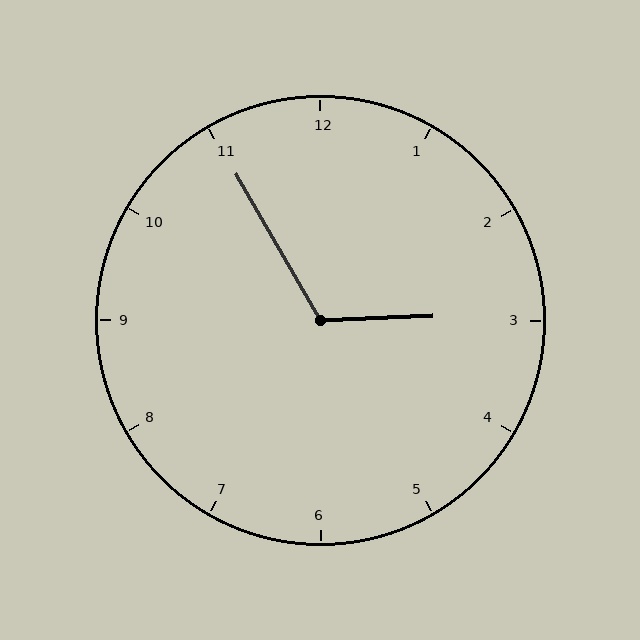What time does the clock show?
2:55.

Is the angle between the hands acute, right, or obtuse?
It is obtuse.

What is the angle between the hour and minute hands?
Approximately 118 degrees.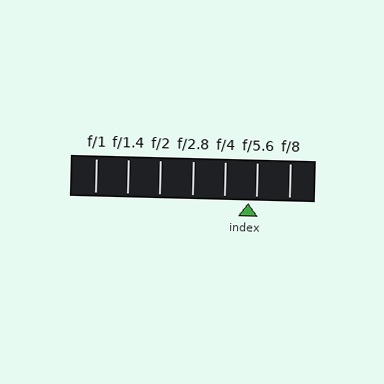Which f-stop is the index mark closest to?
The index mark is closest to f/5.6.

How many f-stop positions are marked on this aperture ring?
There are 7 f-stop positions marked.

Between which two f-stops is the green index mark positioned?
The index mark is between f/4 and f/5.6.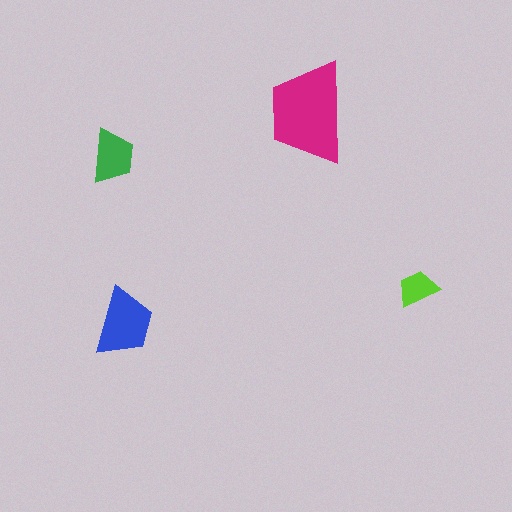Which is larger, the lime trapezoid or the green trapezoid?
The green one.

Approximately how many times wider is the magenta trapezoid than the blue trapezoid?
About 1.5 times wider.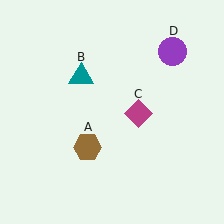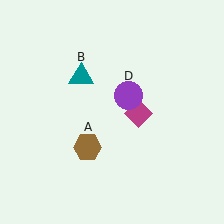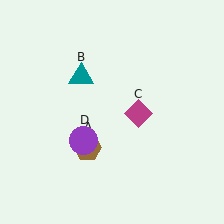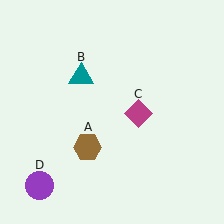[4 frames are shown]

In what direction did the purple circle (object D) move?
The purple circle (object D) moved down and to the left.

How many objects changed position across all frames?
1 object changed position: purple circle (object D).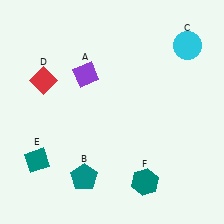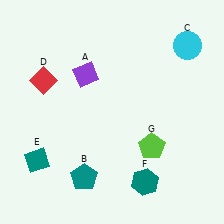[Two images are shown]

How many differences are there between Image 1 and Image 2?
There is 1 difference between the two images.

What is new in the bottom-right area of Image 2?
A lime pentagon (G) was added in the bottom-right area of Image 2.